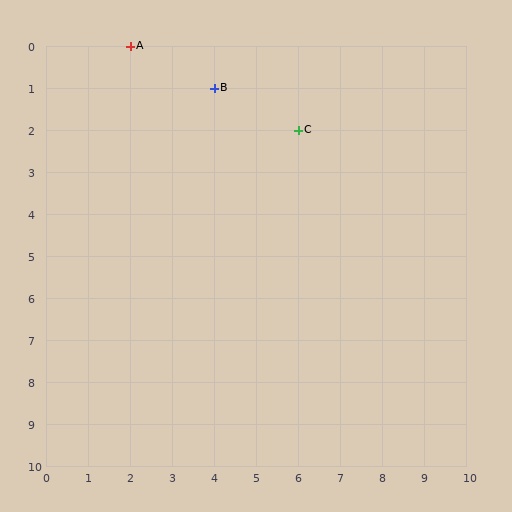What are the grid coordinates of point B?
Point B is at grid coordinates (4, 1).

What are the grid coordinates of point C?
Point C is at grid coordinates (6, 2).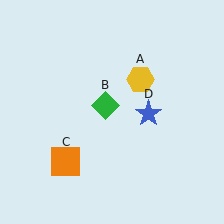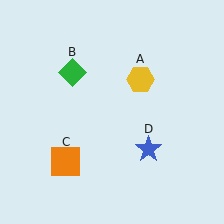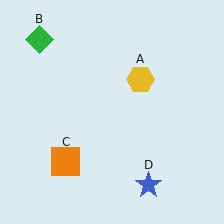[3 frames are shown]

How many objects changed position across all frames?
2 objects changed position: green diamond (object B), blue star (object D).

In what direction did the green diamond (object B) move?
The green diamond (object B) moved up and to the left.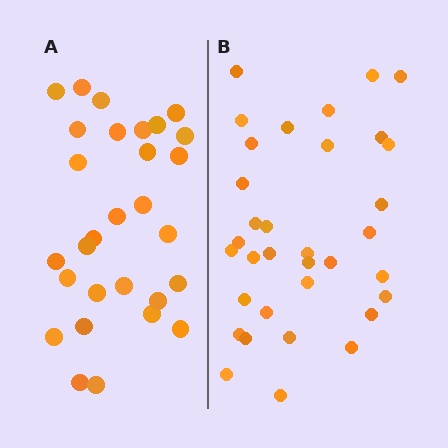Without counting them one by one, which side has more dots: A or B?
Region B (the right region) has more dots.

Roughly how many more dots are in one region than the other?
Region B has about 5 more dots than region A.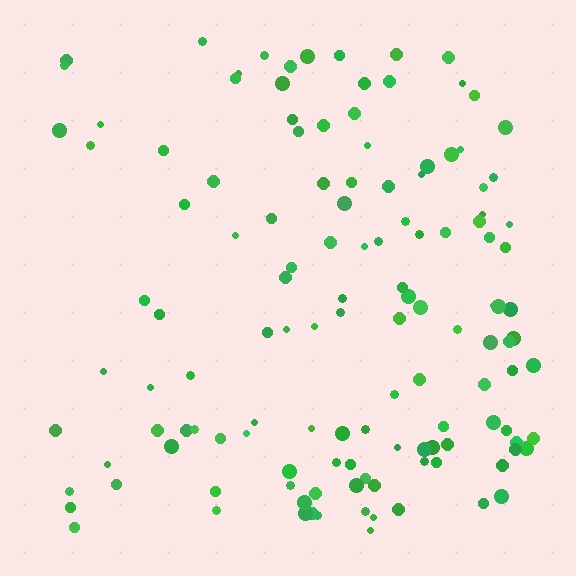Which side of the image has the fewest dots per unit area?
The left.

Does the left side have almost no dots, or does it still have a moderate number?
Still a moderate number, just noticeably fewer than the right.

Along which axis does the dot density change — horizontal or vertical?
Horizontal.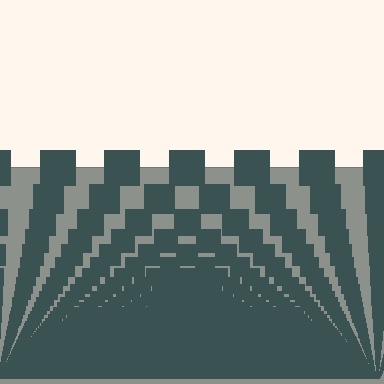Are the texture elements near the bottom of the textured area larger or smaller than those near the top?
Smaller. The gradient is inverted — elements near the bottom are smaller and denser.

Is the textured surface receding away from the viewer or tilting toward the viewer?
The surface appears to tilt toward the viewer. Texture elements get larger and sparser toward the top.